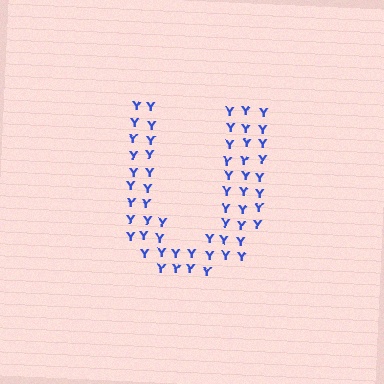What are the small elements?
The small elements are letter Y's.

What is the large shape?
The large shape is the letter U.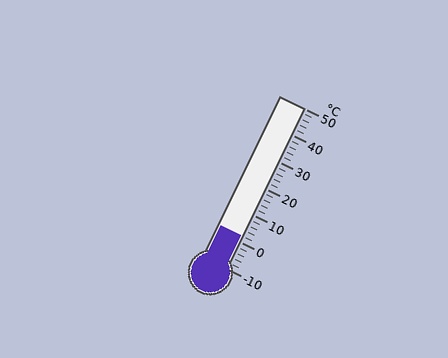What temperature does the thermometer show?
The thermometer shows approximately 2°C.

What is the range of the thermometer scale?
The thermometer scale ranges from -10°C to 50°C.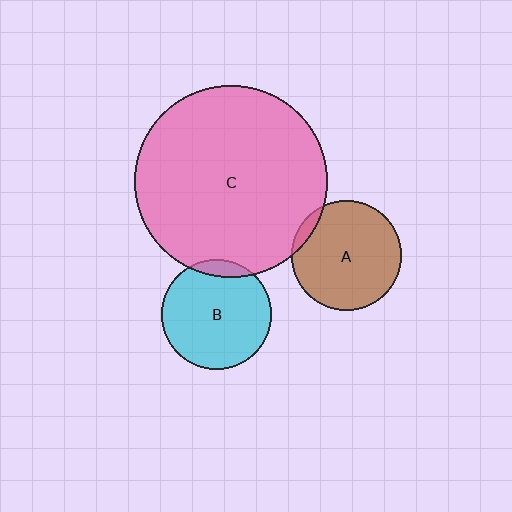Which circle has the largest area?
Circle C (pink).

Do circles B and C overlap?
Yes.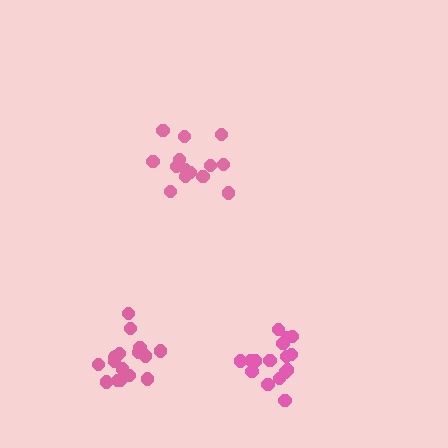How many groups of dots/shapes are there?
There are 3 groups.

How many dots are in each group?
Group 1: 14 dots, Group 2: 16 dots, Group 3: 17 dots (47 total).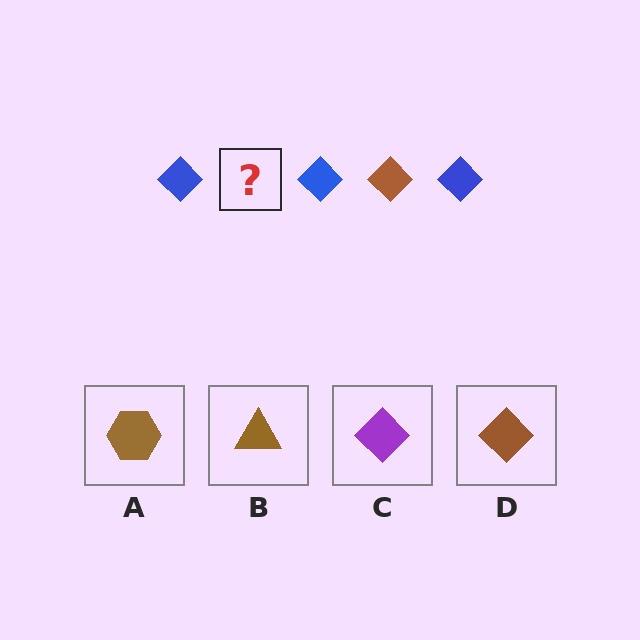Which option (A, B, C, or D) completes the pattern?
D.